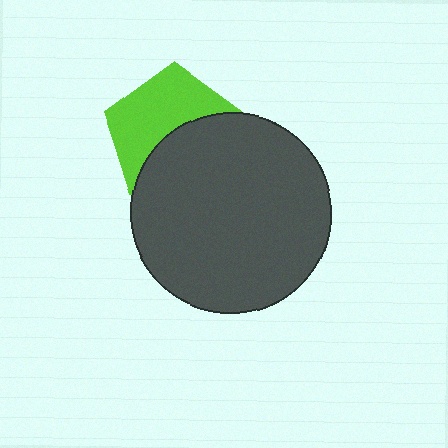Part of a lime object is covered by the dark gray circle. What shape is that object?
It is a pentagon.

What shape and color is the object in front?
The object in front is a dark gray circle.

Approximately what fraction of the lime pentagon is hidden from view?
Roughly 48% of the lime pentagon is hidden behind the dark gray circle.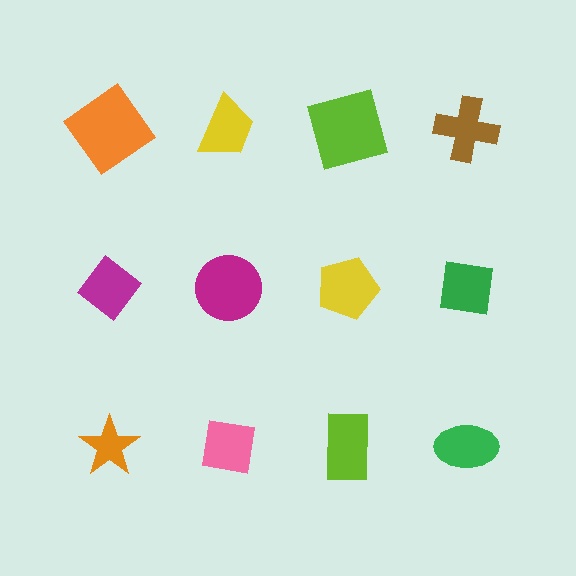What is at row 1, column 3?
A lime square.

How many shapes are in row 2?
4 shapes.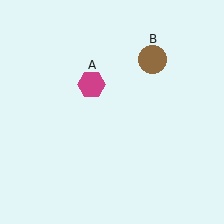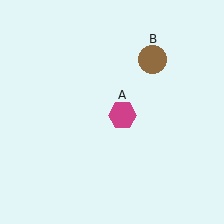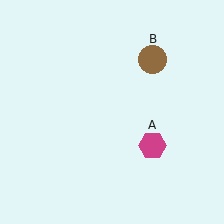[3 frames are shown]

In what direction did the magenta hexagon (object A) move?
The magenta hexagon (object A) moved down and to the right.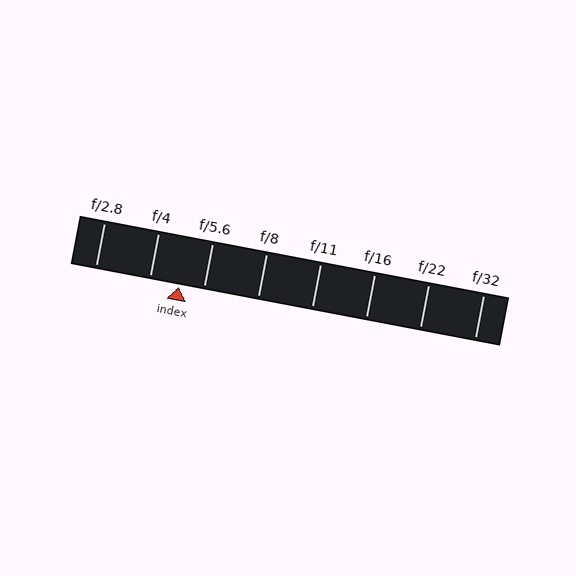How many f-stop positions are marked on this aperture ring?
There are 8 f-stop positions marked.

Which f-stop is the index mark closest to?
The index mark is closest to f/5.6.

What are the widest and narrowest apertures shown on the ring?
The widest aperture shown is f/2.8 and the narrowest is f/32.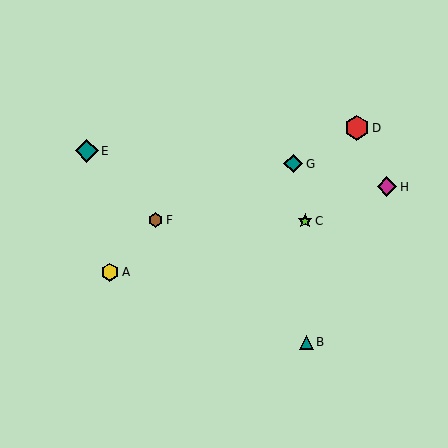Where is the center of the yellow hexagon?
The center of the yellow hexagon is at (110, 272).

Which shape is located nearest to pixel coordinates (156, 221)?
The brown hexagon (labeled F) at (156, 220) is nearest to that location.